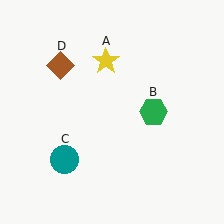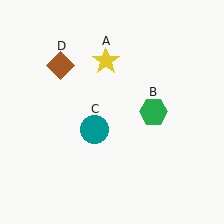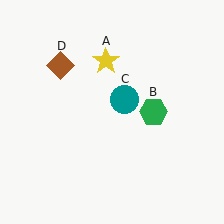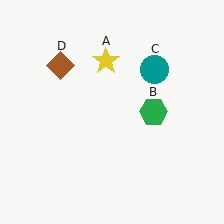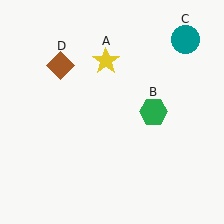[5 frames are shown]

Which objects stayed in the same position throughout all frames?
Yellow star (object A) and green hexagon (object B) and brown diamond (object D) remained stationary.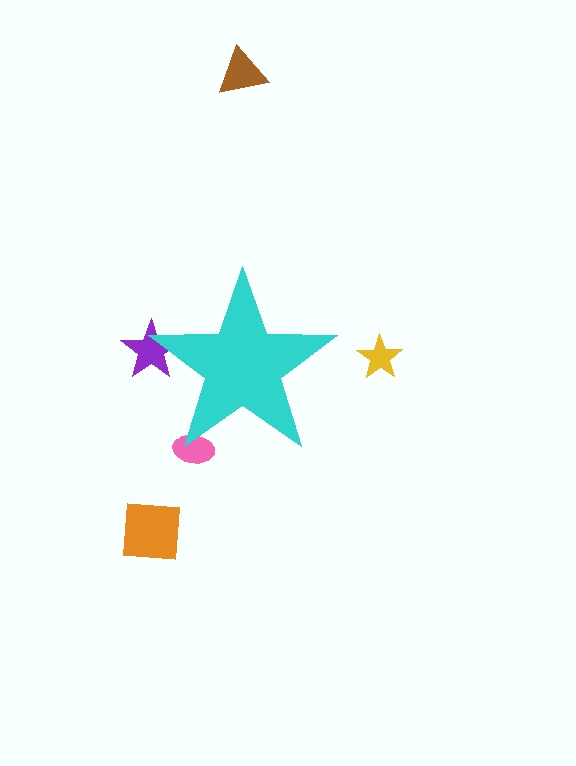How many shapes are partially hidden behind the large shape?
2 shapes are partially hidden.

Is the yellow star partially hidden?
No, the yellow star is fully visible.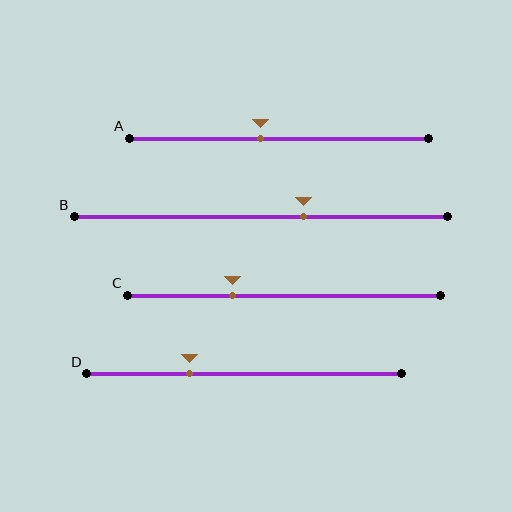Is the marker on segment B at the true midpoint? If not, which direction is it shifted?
No, the marker on segment B is shifted to the right by about 11% of the segment length.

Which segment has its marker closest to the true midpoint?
Segment A has its marker closest to the true midpoint.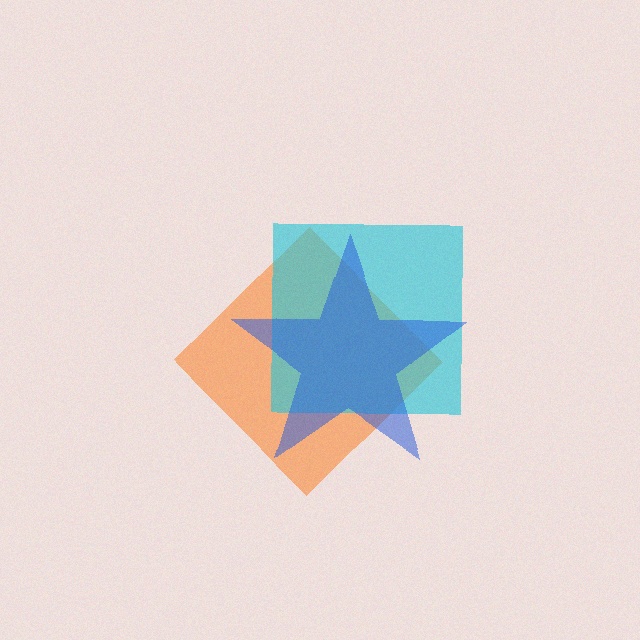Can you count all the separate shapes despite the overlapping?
Yes, there are 3 separate shapes.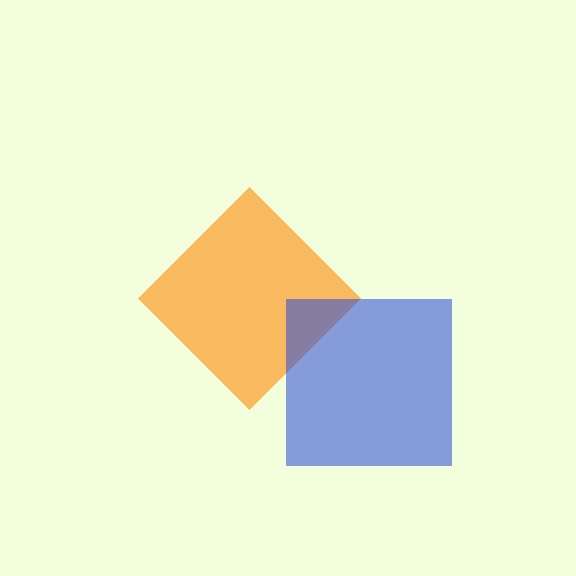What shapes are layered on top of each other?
The layered shapes are: an orange diamond, a blue square.